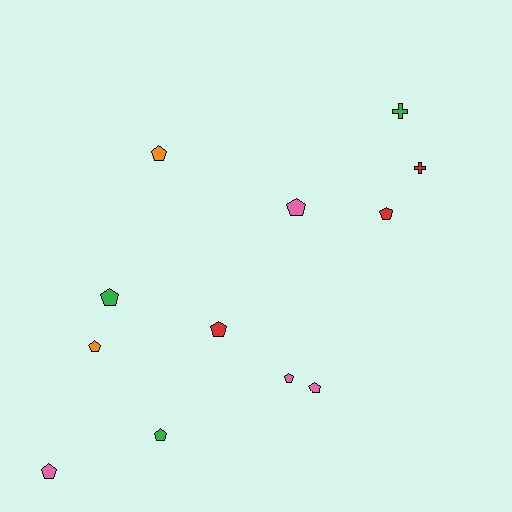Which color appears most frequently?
Pink, with 4 objects.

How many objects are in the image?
There are 12 objects.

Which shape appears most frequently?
Pentagon, with 10 objects.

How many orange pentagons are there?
There are 2 orange pentagons.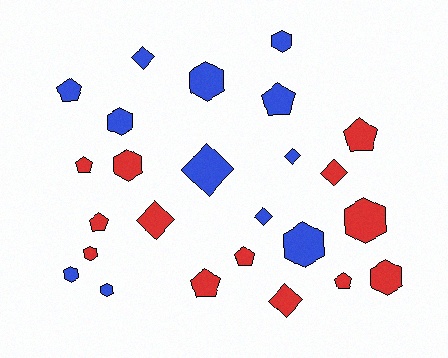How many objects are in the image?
There are 25 objects.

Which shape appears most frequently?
Hexagon, with 10 objects.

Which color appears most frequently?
Red, with 13 objects.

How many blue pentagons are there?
There are 2 blue pentagons.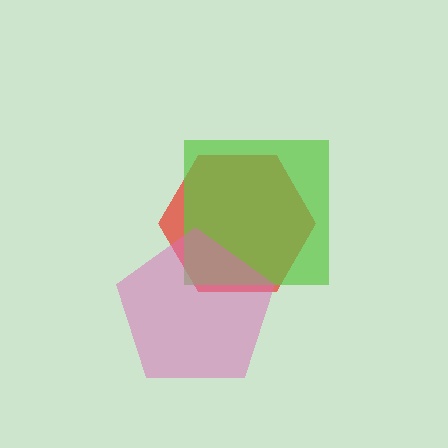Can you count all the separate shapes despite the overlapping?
Yes, there are 3 separate shapes.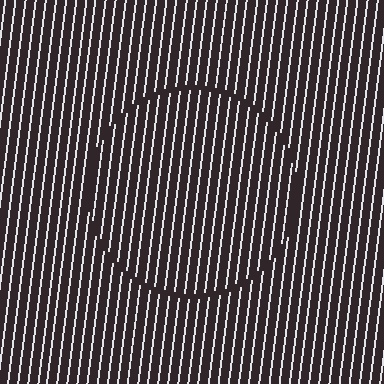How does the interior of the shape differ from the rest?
The interior of the shape contains the same grating, shifted by half a period — the contour is defined by the phase discontinuity where line-ends from the inner and outer gratings abut.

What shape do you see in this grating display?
An illusory circle. The interior of the shape contains the same grating, shifted by half a period — the contour is defined by the phase discontinuity where line-ends from the inner and outer gratings abut.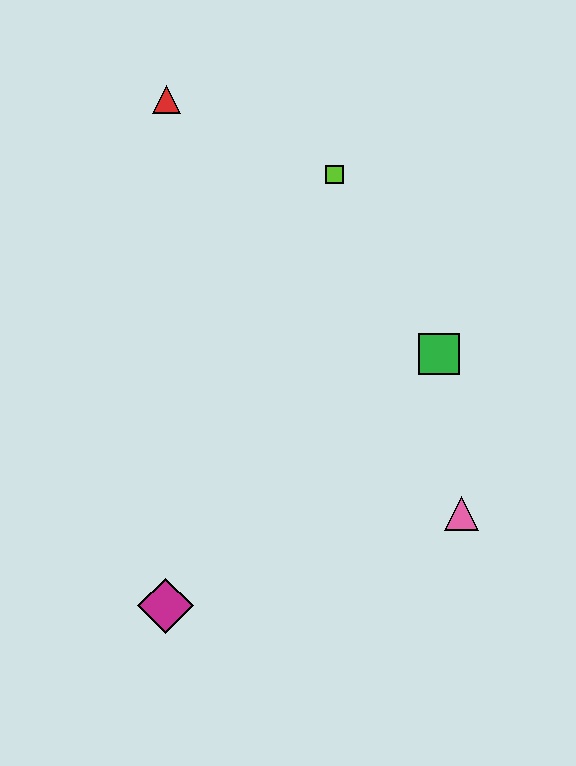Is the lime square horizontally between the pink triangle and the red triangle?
Yes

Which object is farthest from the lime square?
The magenta diamond is farthest from the lime square.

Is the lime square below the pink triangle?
No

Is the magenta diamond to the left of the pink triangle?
Yes